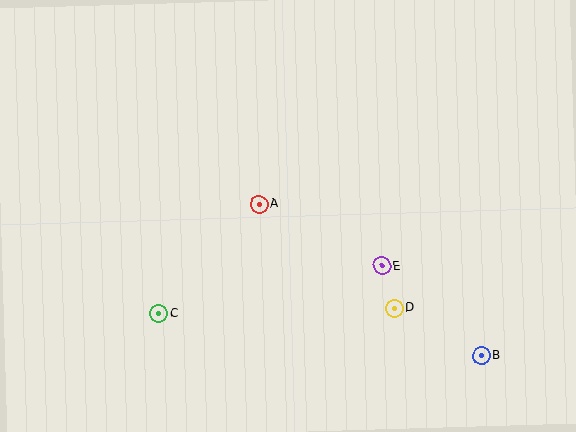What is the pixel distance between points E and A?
The distance between E and A is 137 pixels.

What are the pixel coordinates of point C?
Point C is at (159, 314).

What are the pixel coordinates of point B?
Point B is at (482, 356).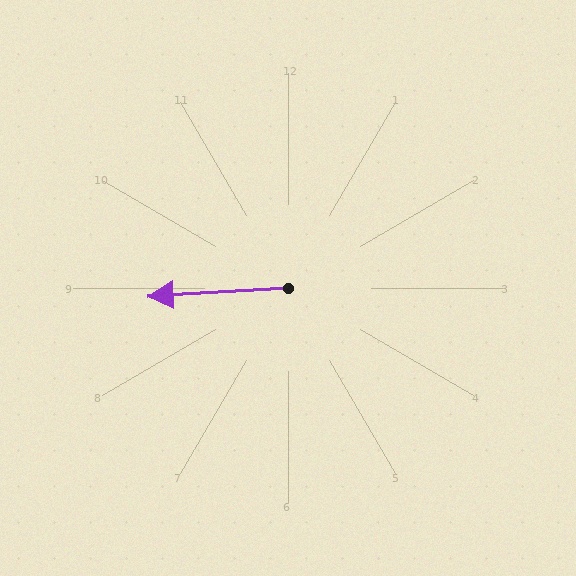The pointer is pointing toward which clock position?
Roughly 9 o'clock.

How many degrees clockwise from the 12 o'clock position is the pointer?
Approximately 267 degrees.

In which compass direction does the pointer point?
West.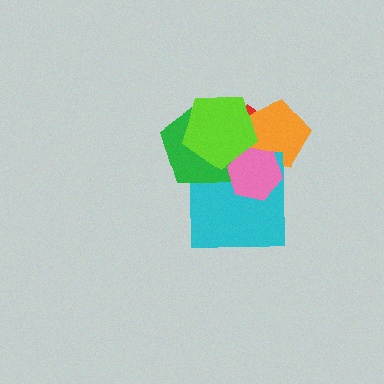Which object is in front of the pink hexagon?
The lime pentagon is in front of the pink hexagon.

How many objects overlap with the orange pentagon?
4 objects overlap with the orange pentagon.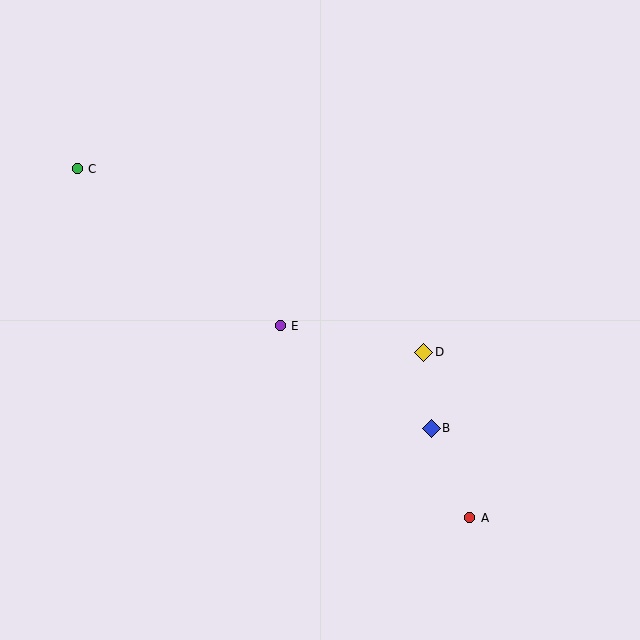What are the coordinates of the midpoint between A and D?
The midpoint between A and D is at (447, 435).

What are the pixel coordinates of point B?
Point B is at (431, 428).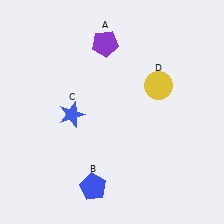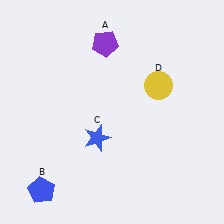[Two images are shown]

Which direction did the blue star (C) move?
The blue star (C) moved right.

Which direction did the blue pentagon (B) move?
The blue pentagon (B) moved left.